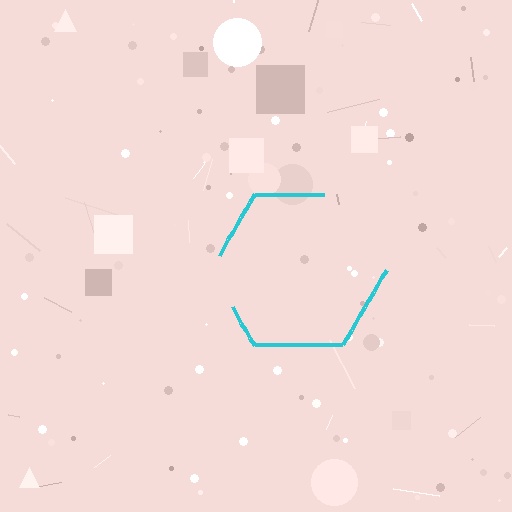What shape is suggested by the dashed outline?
The dashed outline suggests a hexagon.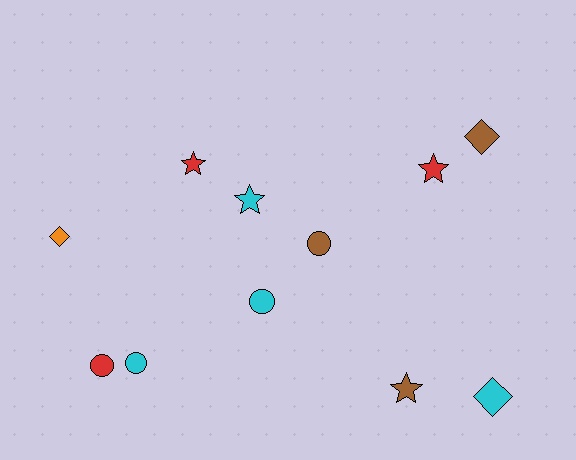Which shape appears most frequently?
Circle, with 4 objects.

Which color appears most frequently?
Cyan, with 4 objects.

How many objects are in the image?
There are 11 objects.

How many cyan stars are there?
There is 1 cyan star.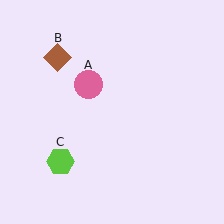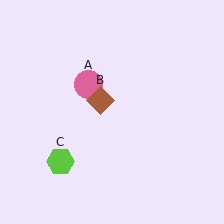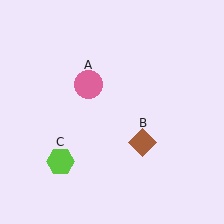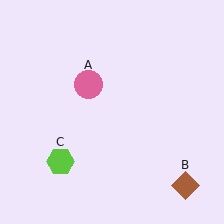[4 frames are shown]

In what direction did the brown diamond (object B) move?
The brown diamond (object B) moved down and to the right.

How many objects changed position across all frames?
1 object changed position: brown diamond (object B).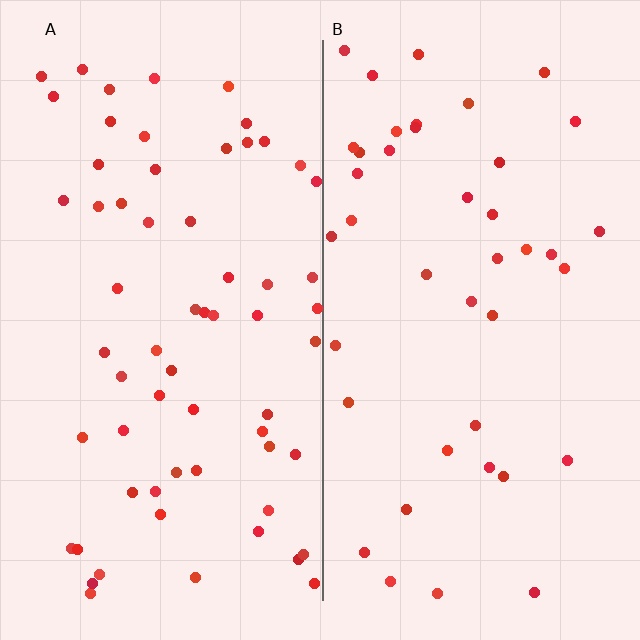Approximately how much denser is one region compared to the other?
Approximately 1.5× — region A over region B.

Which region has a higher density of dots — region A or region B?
A (the left).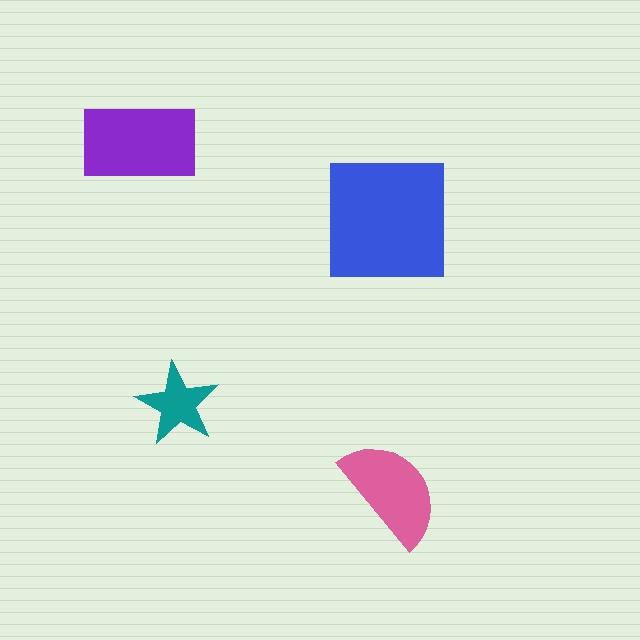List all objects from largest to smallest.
The blue square, the purple rectangle, the pink semicircle, the teal star.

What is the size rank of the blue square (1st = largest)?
1st.